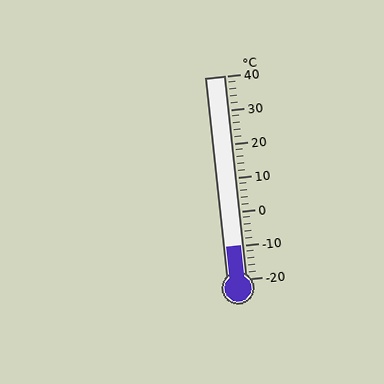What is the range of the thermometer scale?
The thermometer scale ranges from -20°C to 40°C.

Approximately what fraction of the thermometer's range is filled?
The thermometer is filled to approximately 15% of its range.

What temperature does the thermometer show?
The thermometer shows approximately -10°C.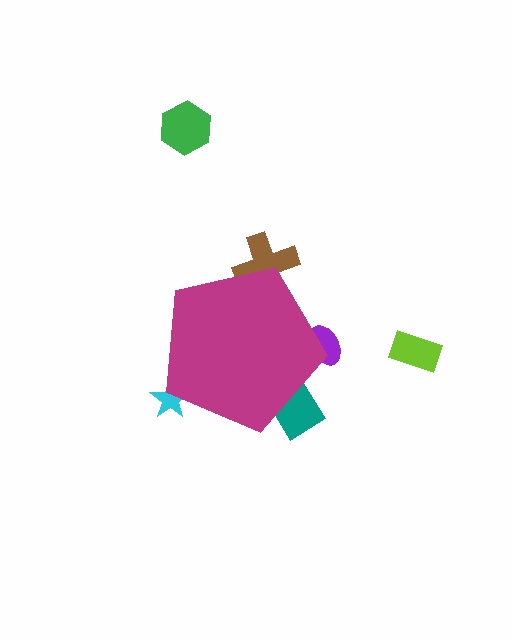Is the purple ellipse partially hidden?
Yes, the purple ellipse is partially hidden behind the magenta pentagon.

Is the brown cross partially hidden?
Yes, the brown cross is partially hidden behind the magenta pentagon.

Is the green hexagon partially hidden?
No, the green hexagon is fully visible.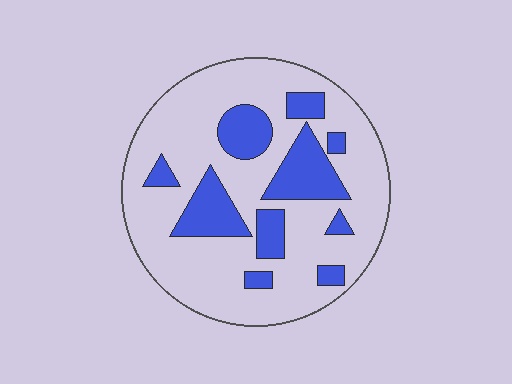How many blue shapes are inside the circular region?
10.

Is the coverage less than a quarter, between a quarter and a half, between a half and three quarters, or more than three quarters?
Between a quarter and a half.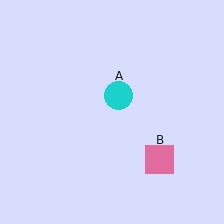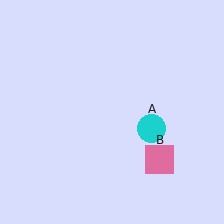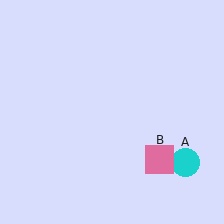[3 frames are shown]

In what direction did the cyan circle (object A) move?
The cyan circle (object A) moved down and to the right.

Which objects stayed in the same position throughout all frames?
Pink square (object B) remained stationary.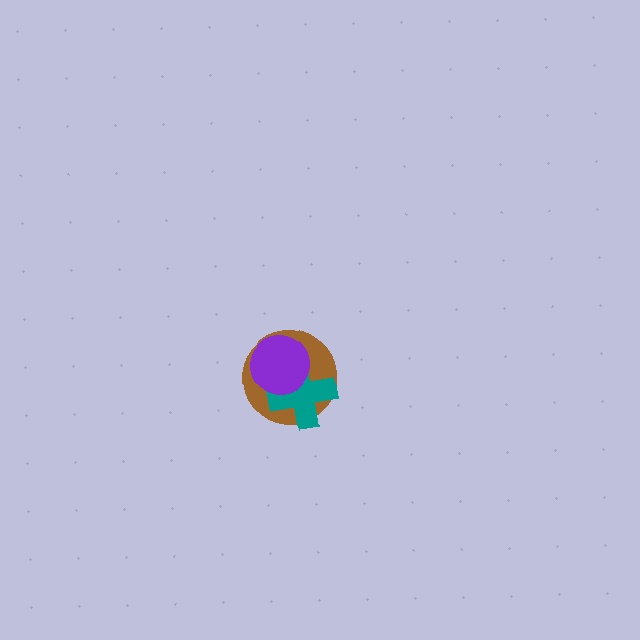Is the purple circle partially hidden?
No, no other shape covers it.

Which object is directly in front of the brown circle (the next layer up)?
The teal cross is directly in front of the brown circle.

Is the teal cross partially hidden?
Yes, it is partially covered by another shape.